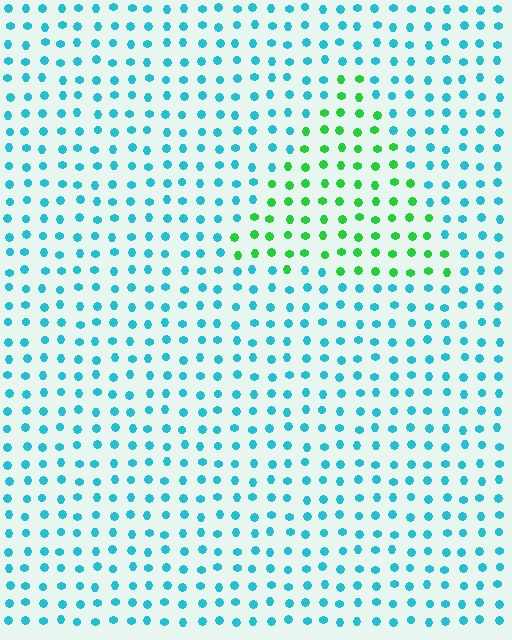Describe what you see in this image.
The image is filled with small cyan elements in a uniform arrangement. A triangle-shaped region is visible where the elements are tinted to a slightly different hue, forming a subtle color boundary.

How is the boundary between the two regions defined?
The boundary is defined purely by a slight shift in hue (about 59 degrees). Spacing, size, and orientation are identical on both sides.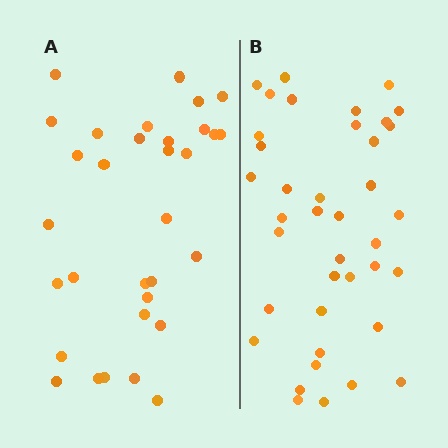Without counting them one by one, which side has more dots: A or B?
Region B (the right region) has more dots.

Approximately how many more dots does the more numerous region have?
Region B has roughly 8 or so more dots than region A.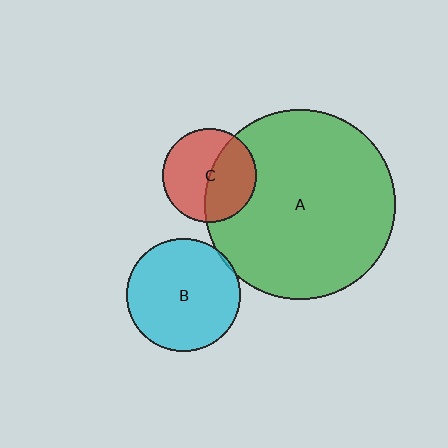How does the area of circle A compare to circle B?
Approximately 2.8 times.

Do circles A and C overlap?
Yes.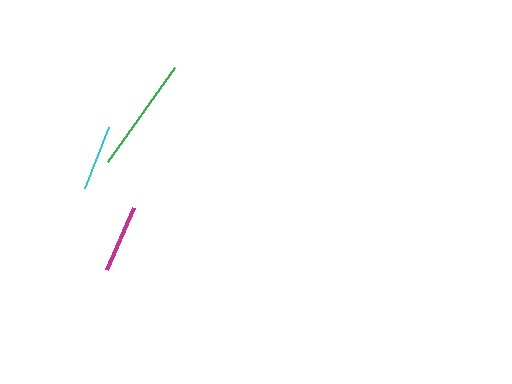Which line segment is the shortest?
The cyan line is the shortest at approximately 66 pixels.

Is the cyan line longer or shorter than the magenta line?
The magenta line is longer than the cyan line.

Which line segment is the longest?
The green line is the longest at approximately 116 pixels.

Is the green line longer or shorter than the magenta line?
The green line is longer than the magenta line.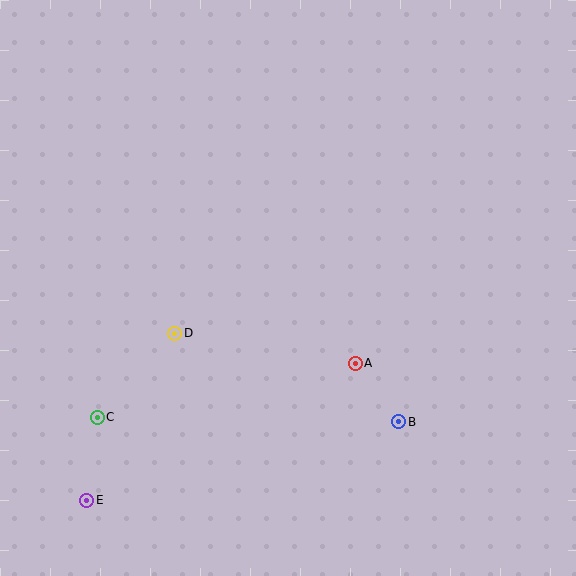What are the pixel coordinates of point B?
Point B is at (399, 422).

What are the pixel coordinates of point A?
Point A is at (355, 363).